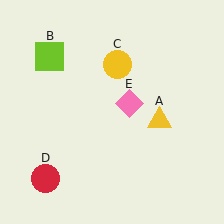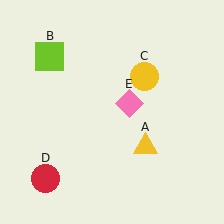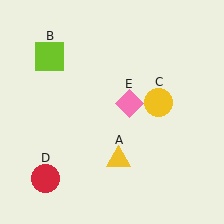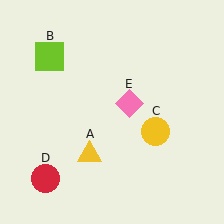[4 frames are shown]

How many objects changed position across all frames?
2 objects changed position: yellow triangle (object A), yellow circle (object C).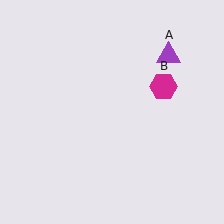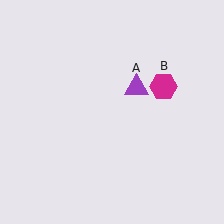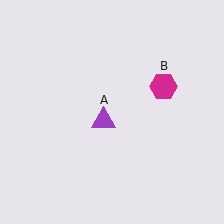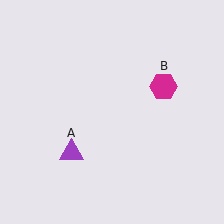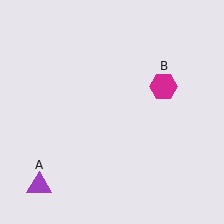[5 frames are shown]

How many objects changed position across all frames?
1 object changed position: purple triangle (object A).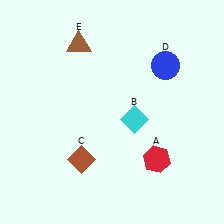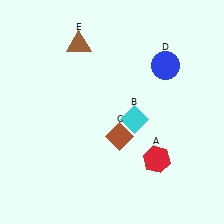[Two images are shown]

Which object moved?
The brown diamond (C) moved right.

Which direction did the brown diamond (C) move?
The brown diamond (C) moved right.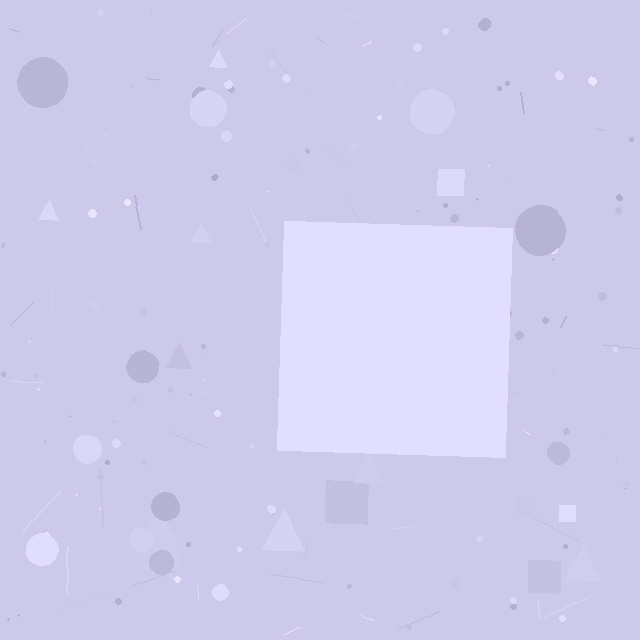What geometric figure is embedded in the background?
A square is embedded in the background.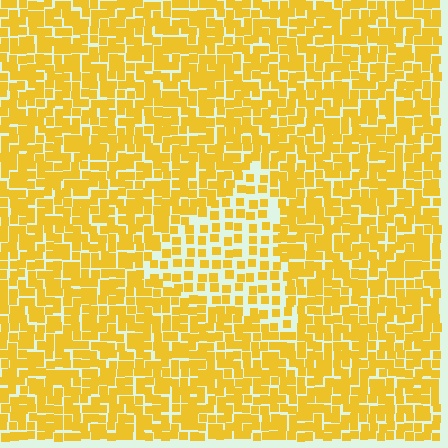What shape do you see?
I see a triangle.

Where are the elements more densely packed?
The elements are more densely packed outside the triangle boundary.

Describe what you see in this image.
The image contains small yellow elements arranged at two different densities. A triangle-shaped region is visible where the elements are less densely packed than the surrounding area.